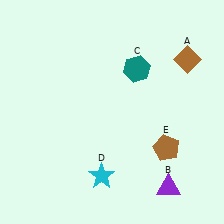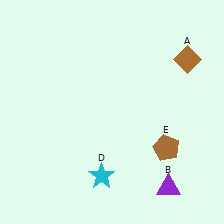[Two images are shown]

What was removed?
The teal hexagon (C) was removed in Image 2.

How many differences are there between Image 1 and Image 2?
There is 1 difference between the two images.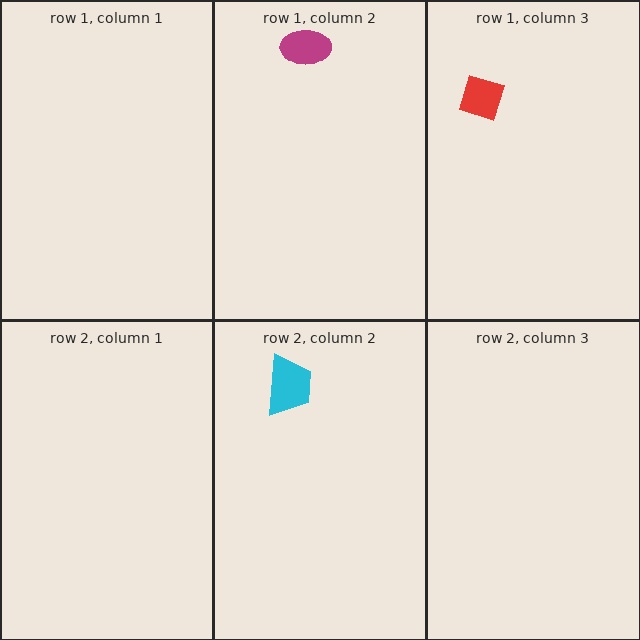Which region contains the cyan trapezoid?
The row 2, column 2 region.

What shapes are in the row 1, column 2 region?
The magenta ellipse.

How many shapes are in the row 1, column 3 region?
1.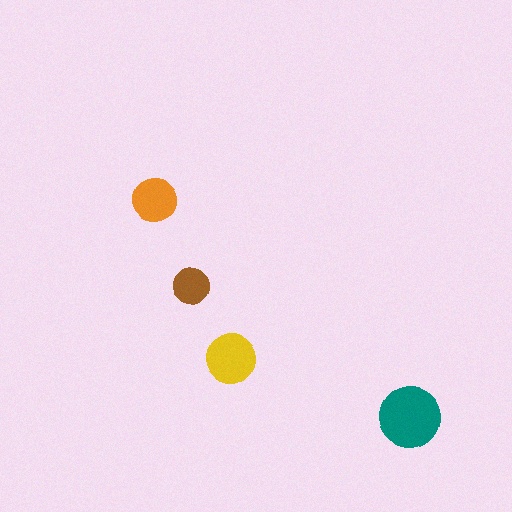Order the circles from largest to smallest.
the teal one, the yellow one, the orange one, the brown one.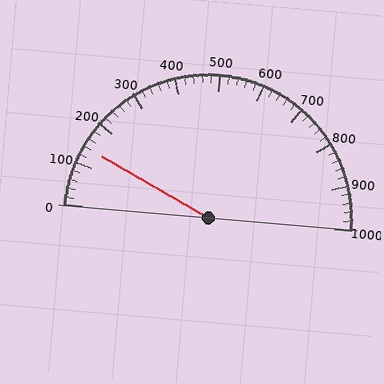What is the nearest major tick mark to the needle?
The nearest major tick mark is 100.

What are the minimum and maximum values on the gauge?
The gauge ranges from 0 to 1000.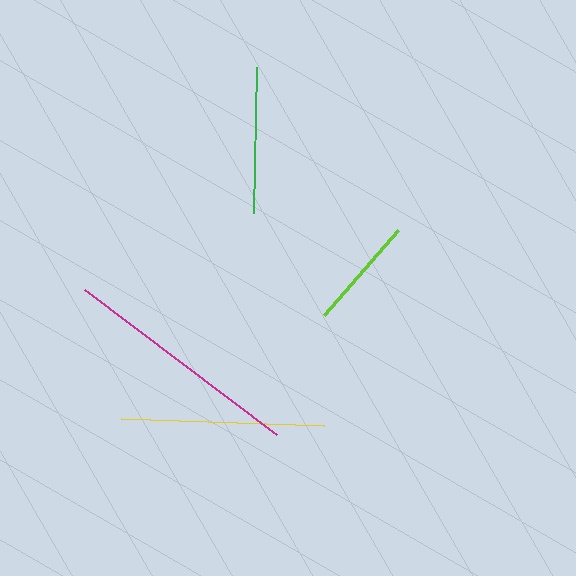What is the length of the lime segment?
The lime segment is approximately 113 pixels long.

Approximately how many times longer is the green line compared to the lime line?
The green line is approximately 1.3 times the length of the lime line.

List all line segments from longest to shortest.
From longest to shortest: magenta, yellow, green, lime.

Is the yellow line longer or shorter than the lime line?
The yellow line is longer than the lime line.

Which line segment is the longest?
The magenta line is the longest at approximately 240 pixels.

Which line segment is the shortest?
The lime line is the shortest at approximately 113 pixels.